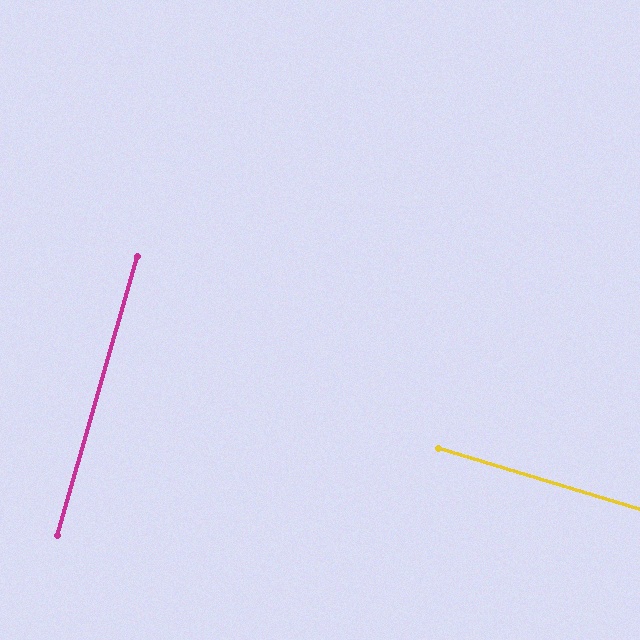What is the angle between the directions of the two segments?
Approximately 89 degrees.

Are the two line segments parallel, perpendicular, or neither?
Perpendicular — they meet at approximately 89°.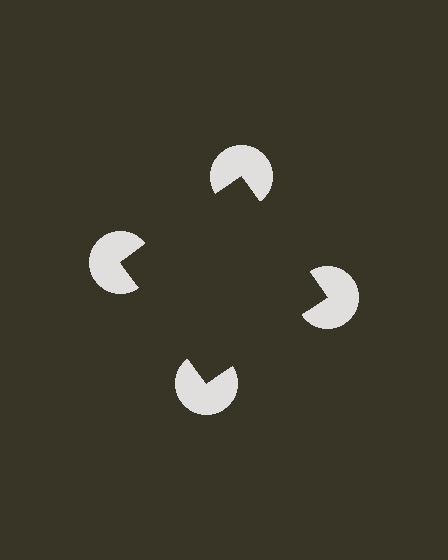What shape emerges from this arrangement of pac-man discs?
An illusory square — its edges are inferred from the aligned wedge cuts in the pac-man discs, not physically drawn.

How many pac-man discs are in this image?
There are 4 — one at each vertex of the illusory square.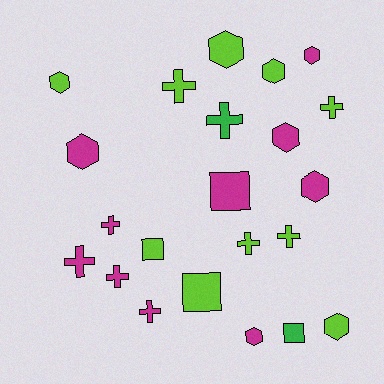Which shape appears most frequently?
Cross, with 9 objects.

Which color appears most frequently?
Magenta, with 10 objects.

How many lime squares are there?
There are 2 lime squares.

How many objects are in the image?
There are 22 objects.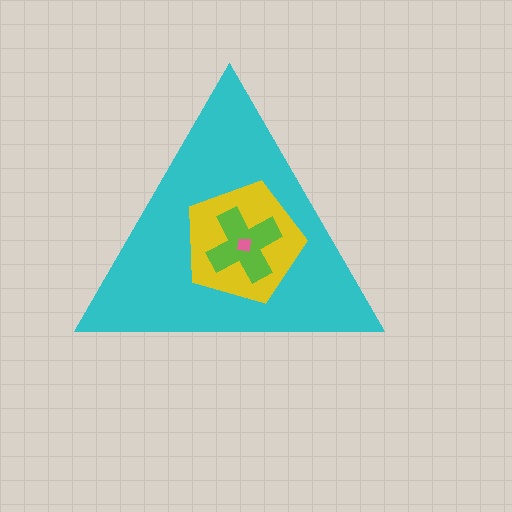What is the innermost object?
The pink square.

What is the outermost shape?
The cyan triangle.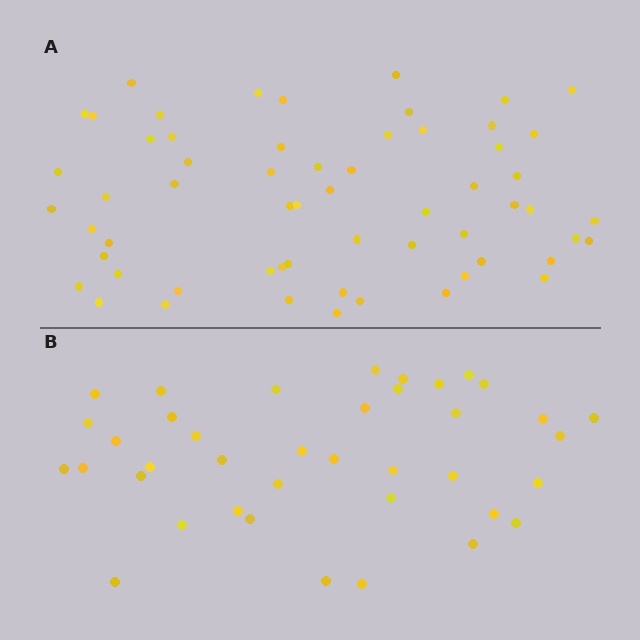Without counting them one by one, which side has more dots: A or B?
Region A (the top region) has more dots.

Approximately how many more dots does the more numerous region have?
Region A has approximately 20 more dots than region B.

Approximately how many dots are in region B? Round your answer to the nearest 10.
About 40 dots. (The exact count is 39, which rounds to 40.)